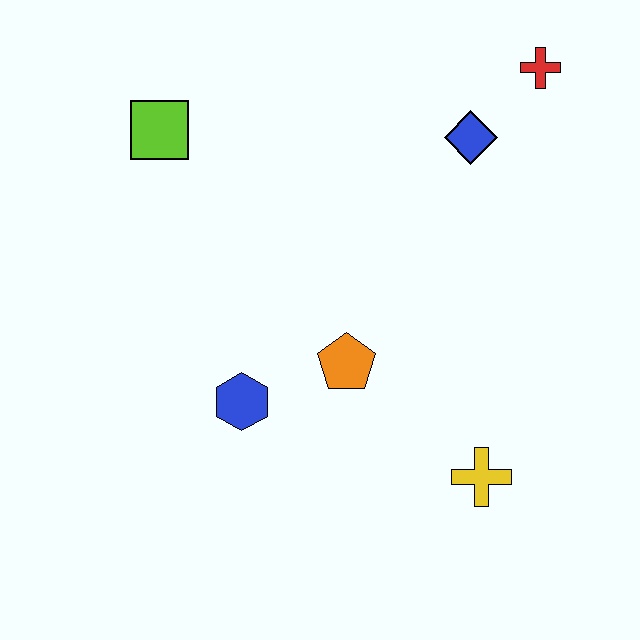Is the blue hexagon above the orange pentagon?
No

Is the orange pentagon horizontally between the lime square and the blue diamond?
Yes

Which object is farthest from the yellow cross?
The lime square is farthest from the yellow cross.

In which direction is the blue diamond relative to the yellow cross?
The blue diamond is above the yellow cross.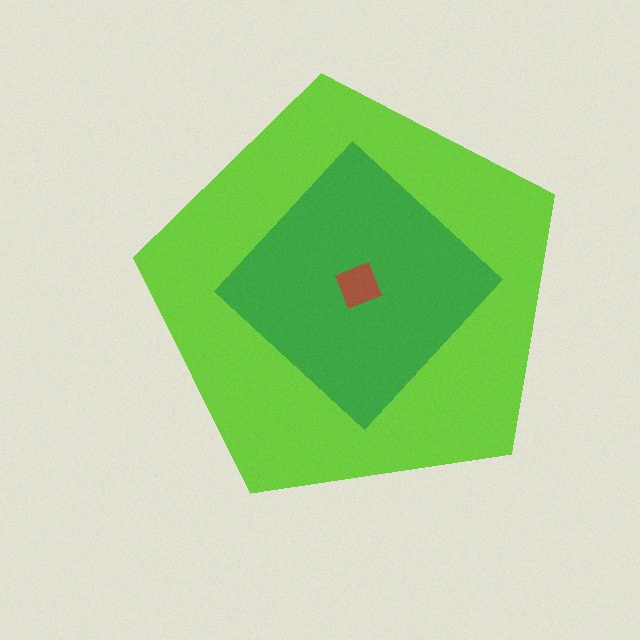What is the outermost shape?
The lime pentagon.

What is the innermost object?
The brown diamond.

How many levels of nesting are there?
3.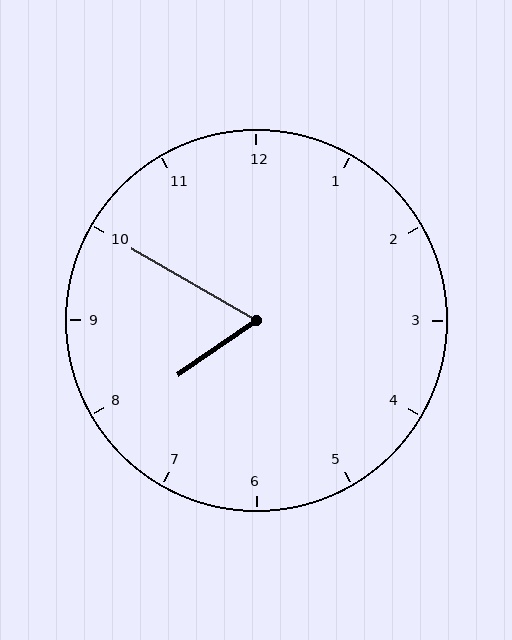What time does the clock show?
7:50.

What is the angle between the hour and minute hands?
Approximately 65 degrees.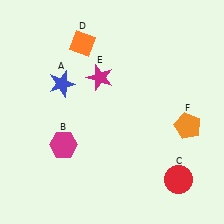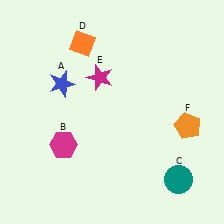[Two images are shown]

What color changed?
The circle (C) changed from red in Image 1 to teal in Image 2.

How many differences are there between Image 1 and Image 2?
There is 1 difference between the two images.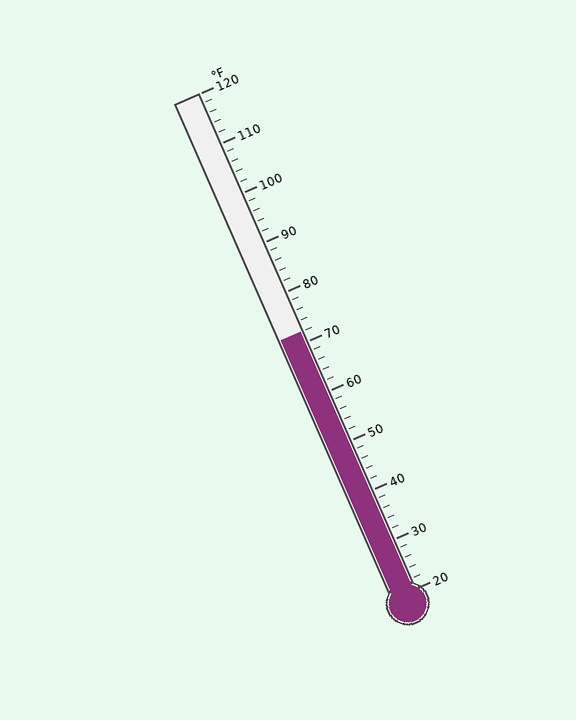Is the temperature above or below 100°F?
The temperature is below 100°F.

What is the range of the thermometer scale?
The thermometer scale ranges from 20°F to 120°F.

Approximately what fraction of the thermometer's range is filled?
The thermometer is filled to approximately 50% of its range.